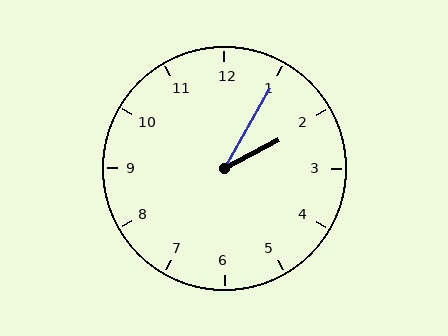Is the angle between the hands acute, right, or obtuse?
It is acute.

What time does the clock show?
2:05.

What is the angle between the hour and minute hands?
Approximately 32 degrees.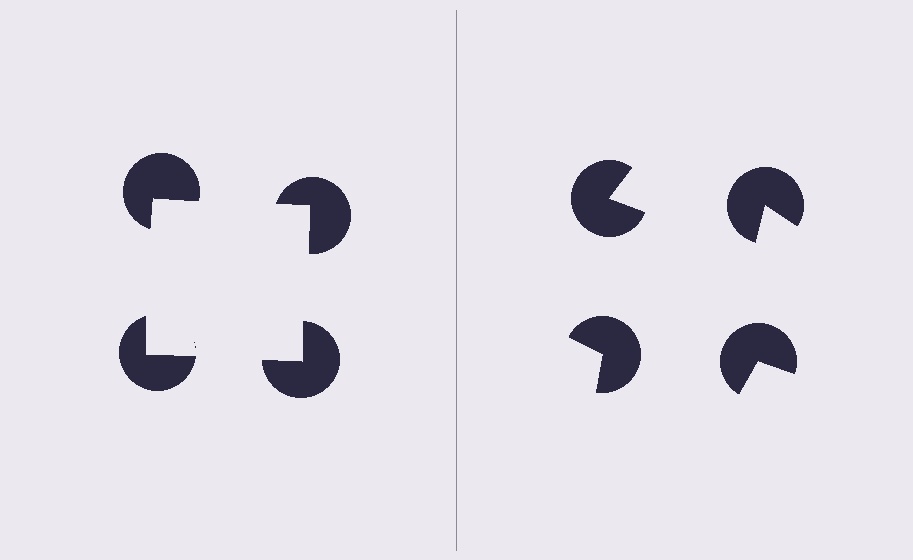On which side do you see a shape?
An illusory square appears on the left side. On the right side the wedge cuts are rotated, so no coherent shape forms.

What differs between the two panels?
The pac-man discs are positioned identically on both sides; only the wedge orientations differ. On the left they align to a square; on the right they are misaligned.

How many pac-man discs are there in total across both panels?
8 — 4 on each side.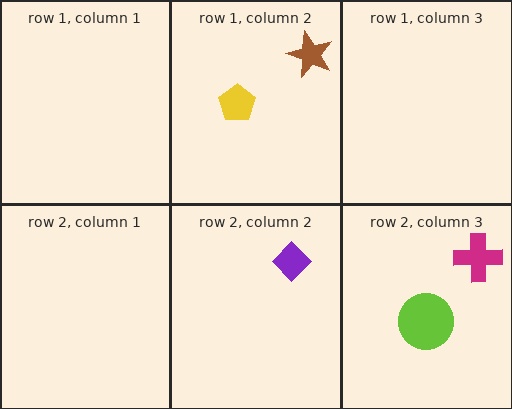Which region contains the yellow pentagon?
The row 1, column 2 region.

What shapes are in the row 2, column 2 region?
The purple diamond.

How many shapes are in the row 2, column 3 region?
2.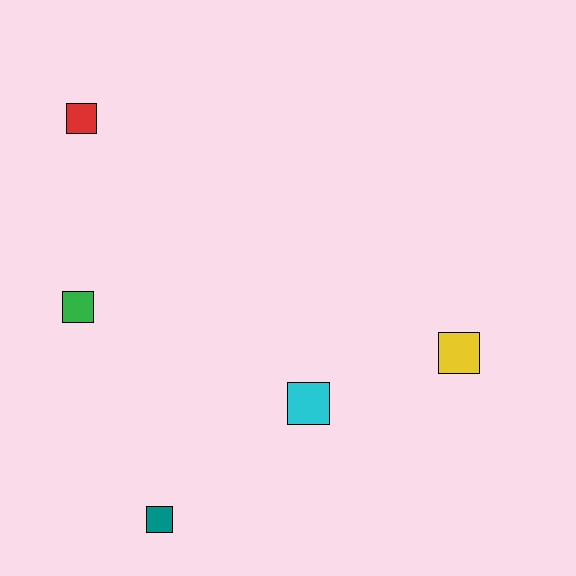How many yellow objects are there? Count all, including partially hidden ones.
There is 1 yellow object.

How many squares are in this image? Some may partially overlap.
There are 5 squares.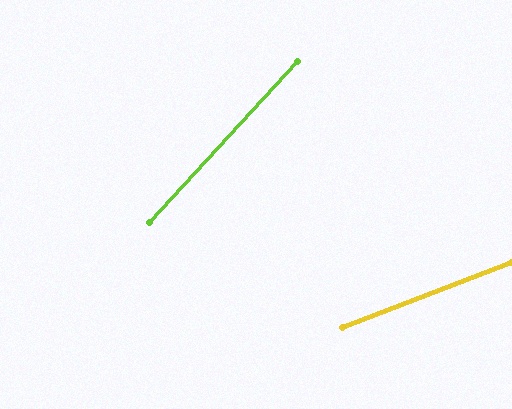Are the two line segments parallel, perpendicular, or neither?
Neither parallel nor perpendicular — they differ by about 27°.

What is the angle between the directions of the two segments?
Approximately 27 degrees.